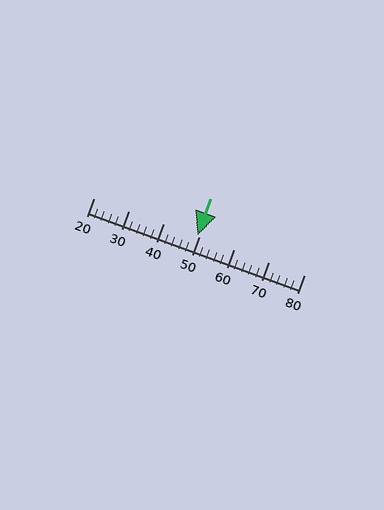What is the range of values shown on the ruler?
The ruler shows values from 20 to 80.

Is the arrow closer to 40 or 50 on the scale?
The arrow is closer to 50.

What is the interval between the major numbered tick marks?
The major tick marks are spaced 10 units apart.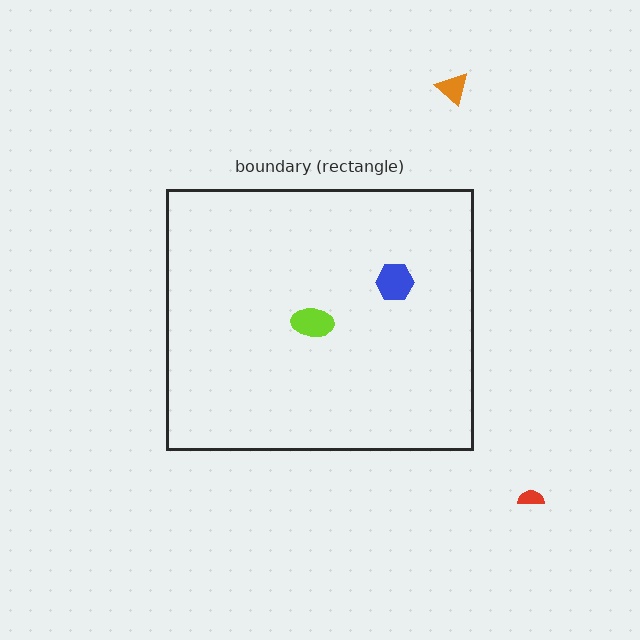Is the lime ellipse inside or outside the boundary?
Inside.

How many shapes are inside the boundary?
2 inside, 2 outside.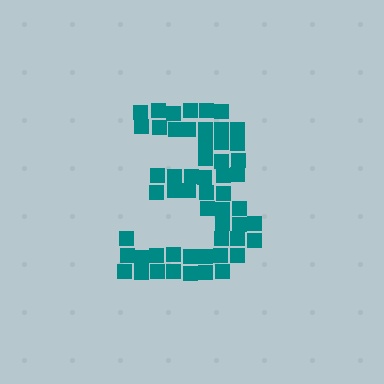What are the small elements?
The small elements are squares.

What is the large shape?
The large shape is the digit 3.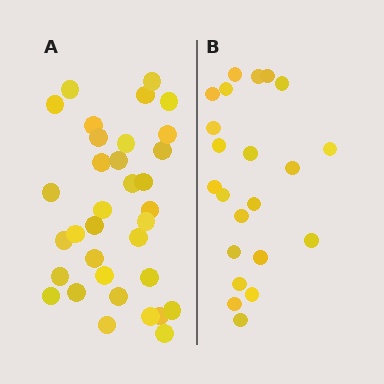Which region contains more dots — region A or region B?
Region A (the left region) has more dots.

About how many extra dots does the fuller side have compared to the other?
Region A has roughly 12 or so more dots than region B.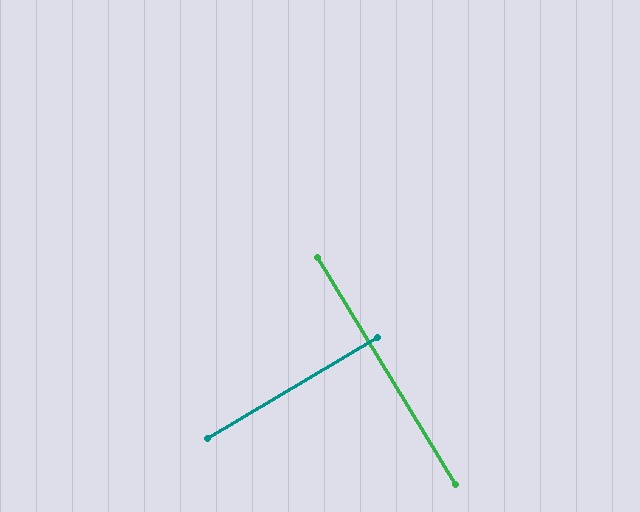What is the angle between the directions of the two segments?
Approximately 89 degrees.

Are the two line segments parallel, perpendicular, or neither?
Perpendicular — they meet at approximately 89°.